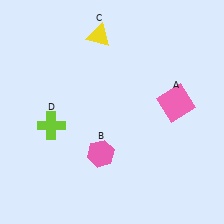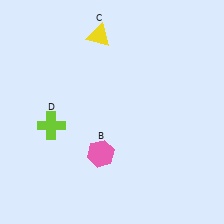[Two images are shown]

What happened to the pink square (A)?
The pink square (A) was removed in Image 2. It was in the top-right area of Image 1.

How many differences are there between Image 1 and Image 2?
There is 1 difference between the two images.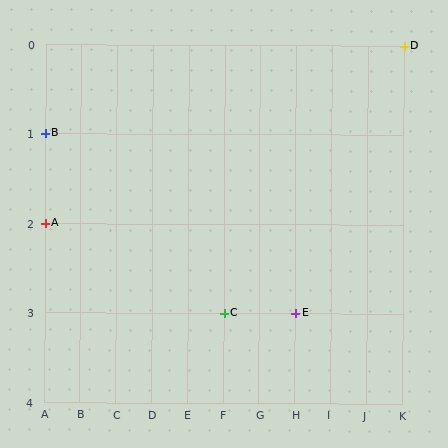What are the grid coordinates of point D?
Point D is at grid coordinates (K, 0).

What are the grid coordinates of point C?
Point C is at grid coordinates (F, 3).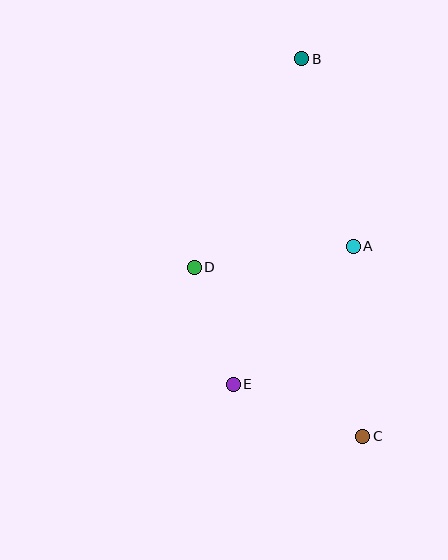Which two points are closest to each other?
Points D and E are closest to each other.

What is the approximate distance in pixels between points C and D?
The distance between C and D is approximately 239 pixels.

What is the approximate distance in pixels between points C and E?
The distance between C and E is approximately 140 pixels.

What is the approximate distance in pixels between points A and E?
The distance between A and E is approximately 183 pixels.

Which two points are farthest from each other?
Points B and C are farthest from each other.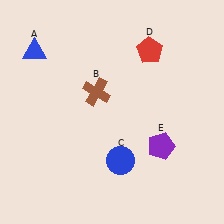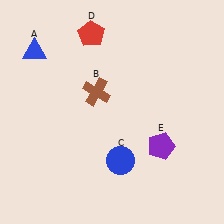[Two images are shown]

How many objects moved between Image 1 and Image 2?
1 object moved between the two images.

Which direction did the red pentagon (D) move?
The red pentagon (D) moved left.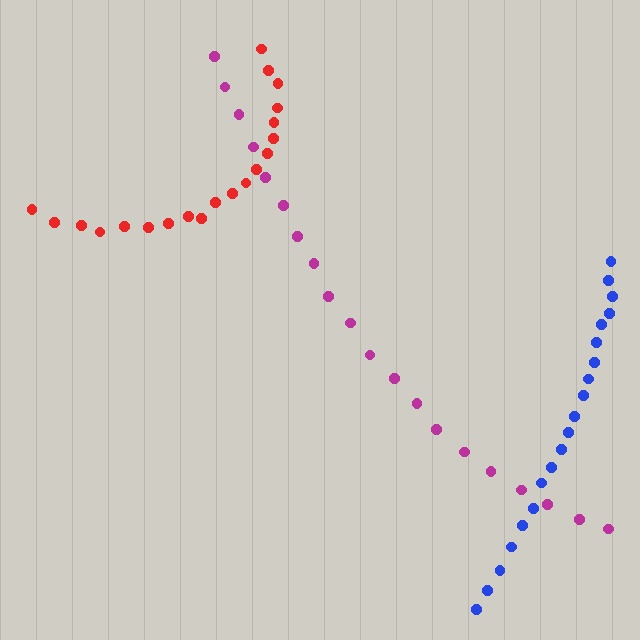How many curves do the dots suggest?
There are 3 distinct paths.